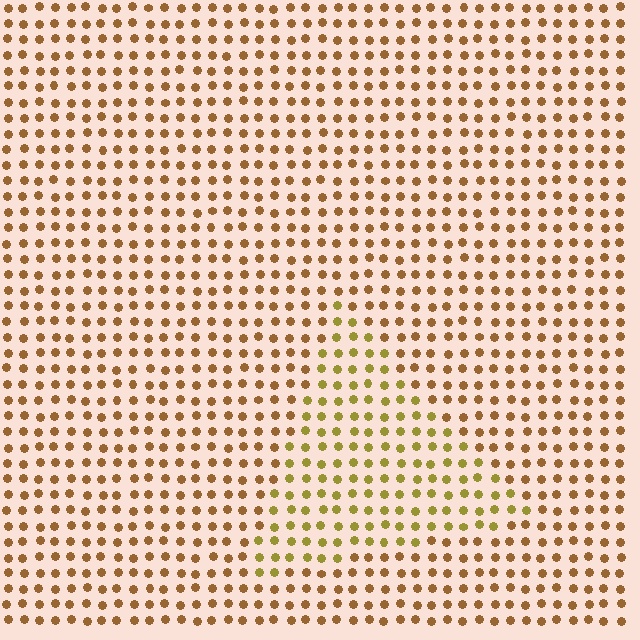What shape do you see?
I see a triangle.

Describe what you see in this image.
The image is filled with small brown elements in a uniform arrangement. A triangle-shaped region is visible where the elements are tinted to a slightly different hue, forming a subtle color boundary.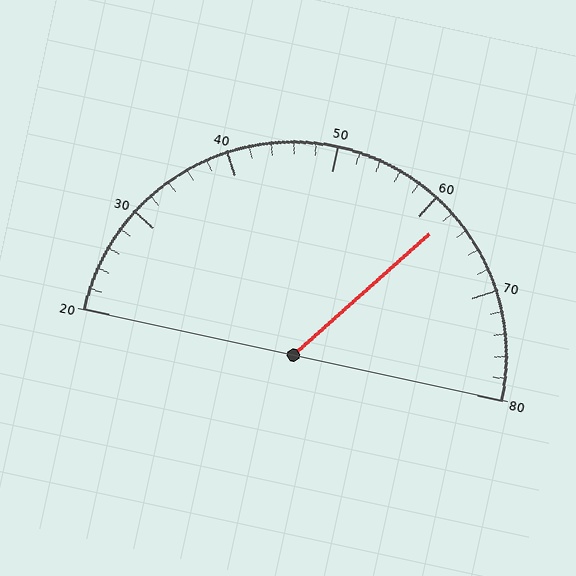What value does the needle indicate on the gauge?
The needle indicates approximately 62.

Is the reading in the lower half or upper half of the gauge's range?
The reading is in the upper half of the range (20 to 80).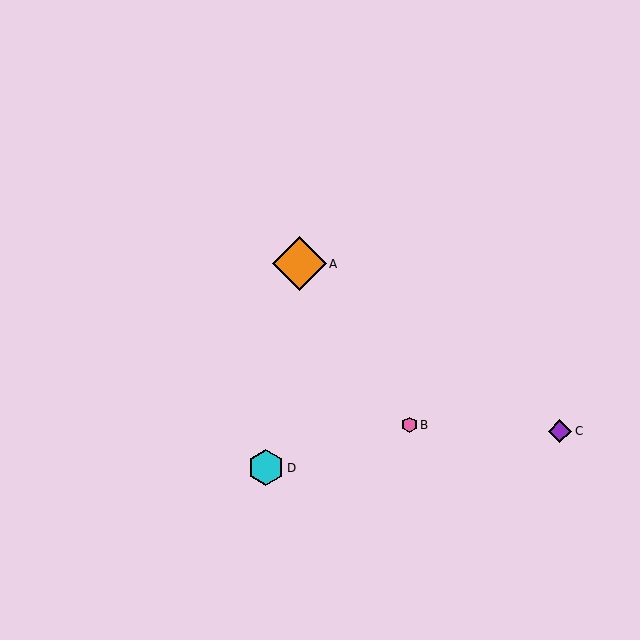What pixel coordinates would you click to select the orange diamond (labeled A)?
Click at (300, 264) to select the orange diamond A.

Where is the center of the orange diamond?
The center of the orange diamond is at (300, 264).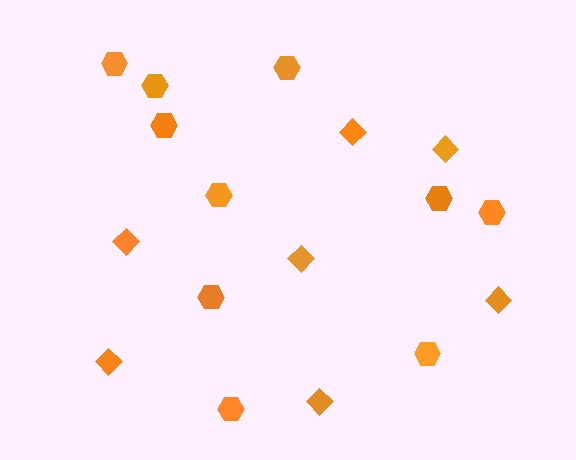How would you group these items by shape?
There are 2 groups: one group of hexagons (10) and one group of diamonds (7).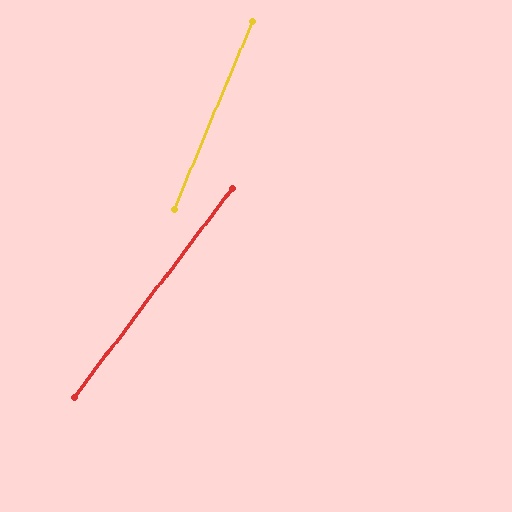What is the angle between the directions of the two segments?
Approximately 15 degrees.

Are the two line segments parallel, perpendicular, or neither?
Neither parallel nor perpendicular — they differ by about 15°.